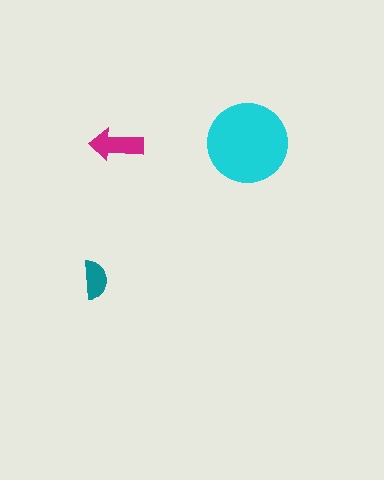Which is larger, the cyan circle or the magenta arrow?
The cyan circle.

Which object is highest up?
The cyan circle is topmost.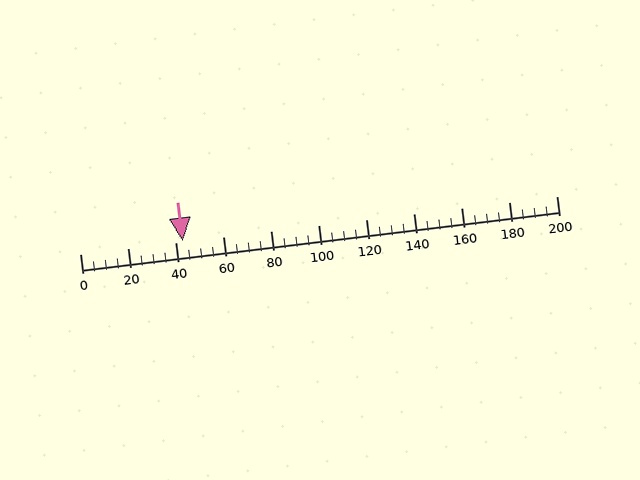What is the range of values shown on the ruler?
The ruler shows values from 0 to 200.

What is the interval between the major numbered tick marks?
The major tick marks are spaced 20 units apart.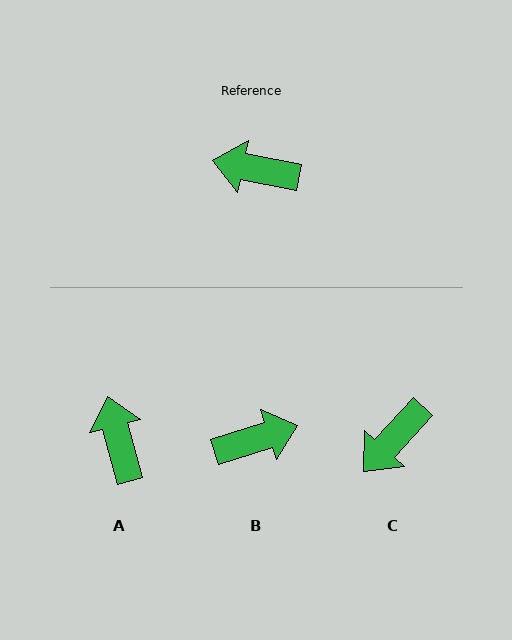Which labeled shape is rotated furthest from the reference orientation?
B, about 151 degrees away.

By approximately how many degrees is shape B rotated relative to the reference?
Approximately 151 degrees clockwise.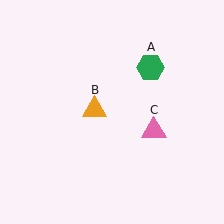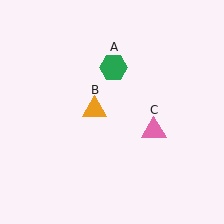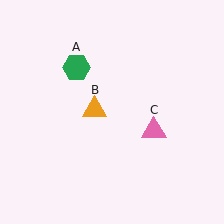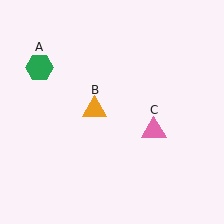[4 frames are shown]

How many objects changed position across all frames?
1 object changed position: green hexagon (object A).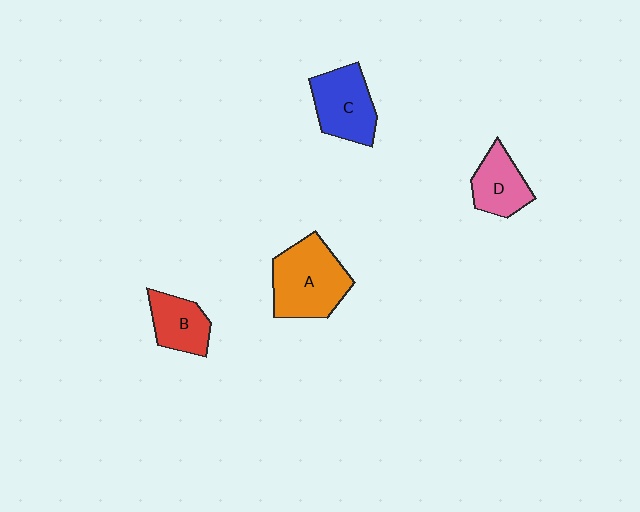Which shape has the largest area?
Shape A (orange).